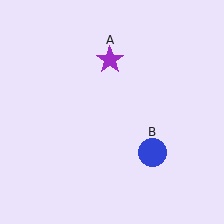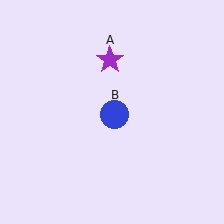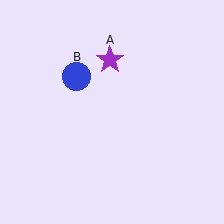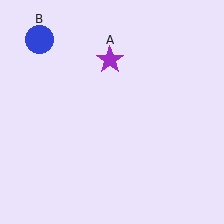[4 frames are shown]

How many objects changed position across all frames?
1 object changed position: blue circle (object B).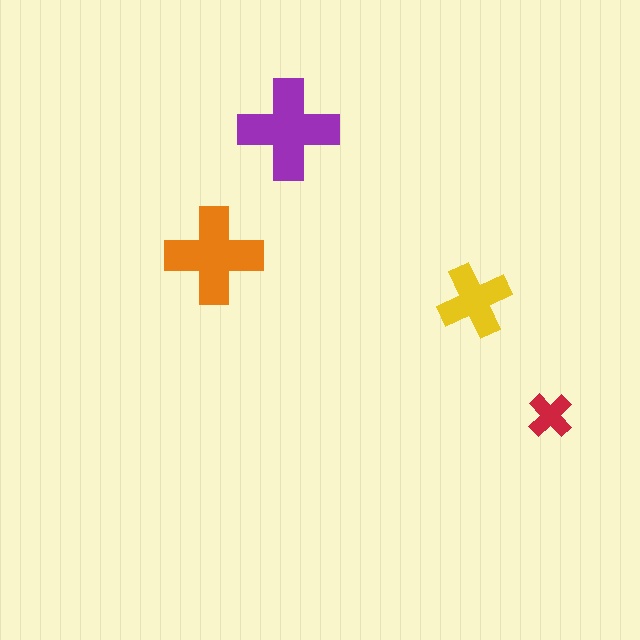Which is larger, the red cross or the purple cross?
The purple one.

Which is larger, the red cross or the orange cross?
The orange one.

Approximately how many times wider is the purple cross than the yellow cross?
About 1.5 times wider.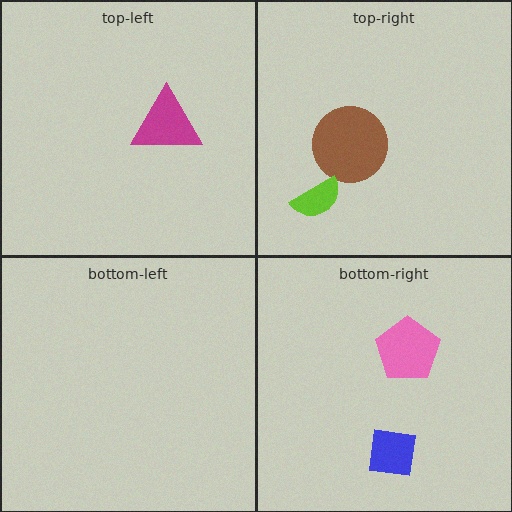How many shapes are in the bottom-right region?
2.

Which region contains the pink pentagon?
The bottom-right region.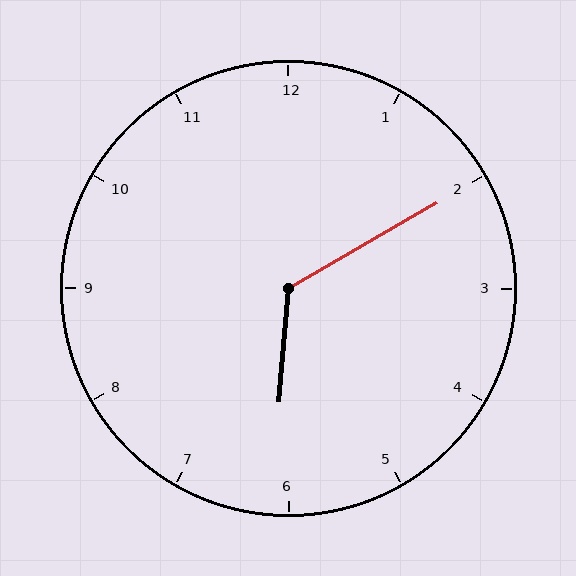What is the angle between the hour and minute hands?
Approximately 125 degrees.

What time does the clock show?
6:10.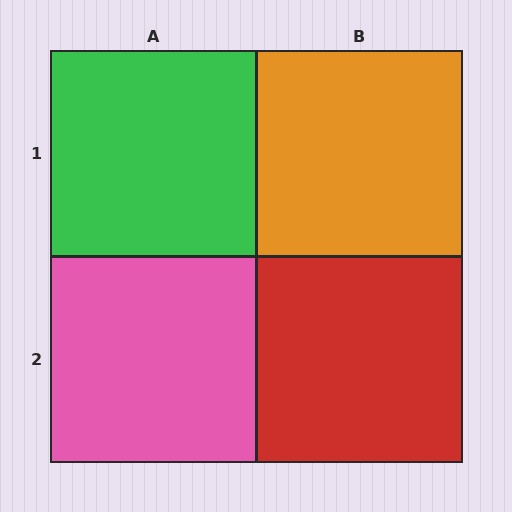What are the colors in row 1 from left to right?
Green, orange.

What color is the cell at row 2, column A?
Pink.